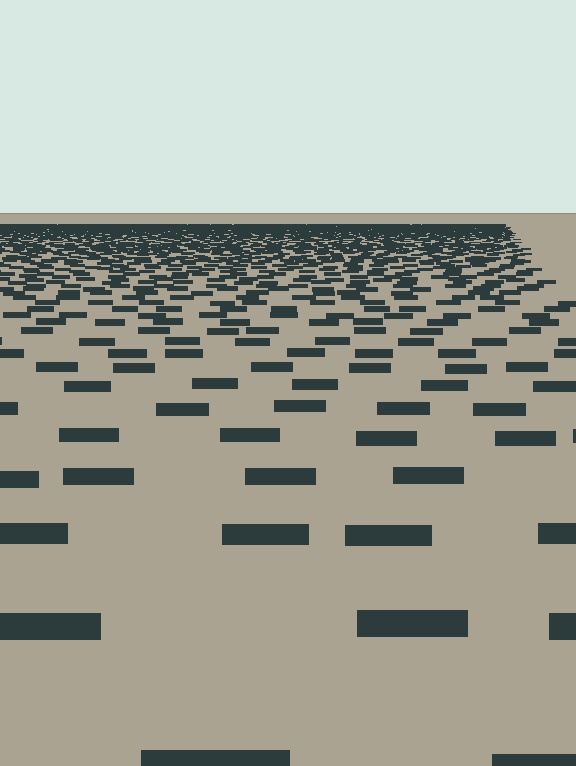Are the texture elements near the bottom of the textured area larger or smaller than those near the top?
Larger. Near the bottom, elements are closer to the viewer and appear at a bigger on-screen size.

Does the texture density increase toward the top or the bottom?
Density increases toward the top.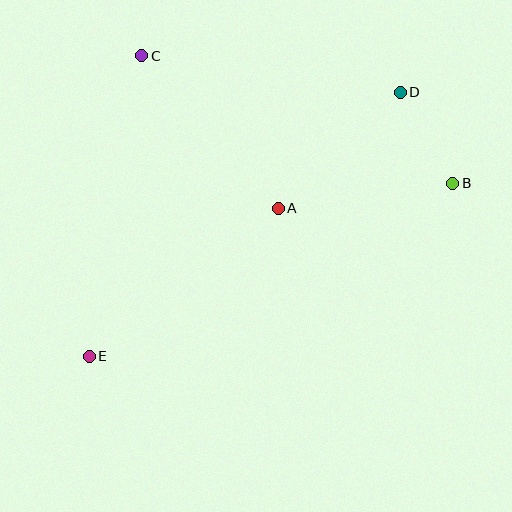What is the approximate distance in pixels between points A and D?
The distance between A and D is approximately 168 pixels.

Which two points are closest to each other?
Points B and D are closest to each other.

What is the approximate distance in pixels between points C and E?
The distance between C and E is approximately 305 pixels.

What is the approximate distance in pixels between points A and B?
The distance between A and B is approximately 176 pixels.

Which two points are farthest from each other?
Points D and E are farthest from each other.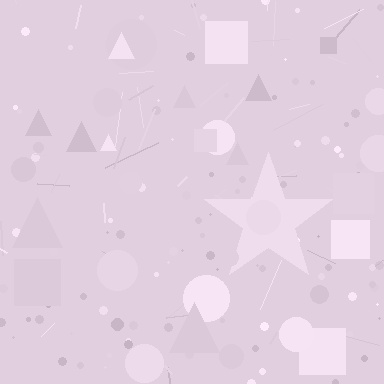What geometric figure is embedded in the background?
A star is embedded in the background.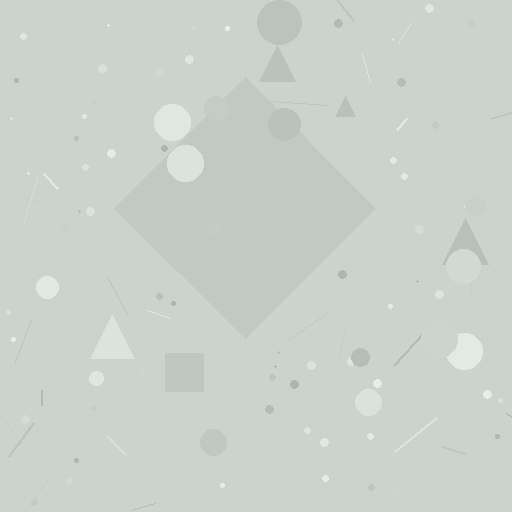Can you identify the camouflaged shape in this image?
The camouflaged shape is a diamond.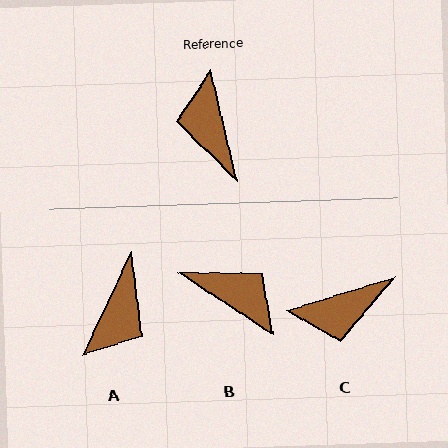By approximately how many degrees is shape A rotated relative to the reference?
Approximately 141 degrees counter-clockwise.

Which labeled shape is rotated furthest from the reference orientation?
A, about 141 degrees away.